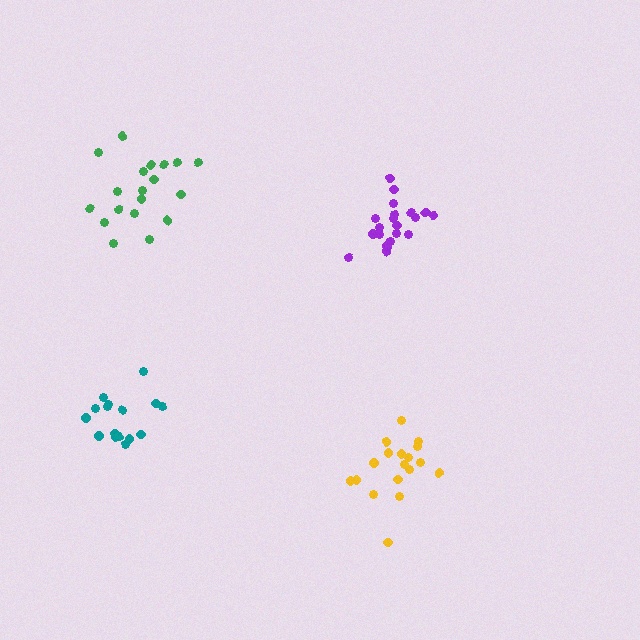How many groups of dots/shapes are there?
There are 4 groups.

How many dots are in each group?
Group 1: 20 dots, Group 2: 19 dots, Group 3: 18 dots, Group 4: 16 dots (73 total).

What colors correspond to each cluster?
The clusters are colored: purple, green, yellow, teal.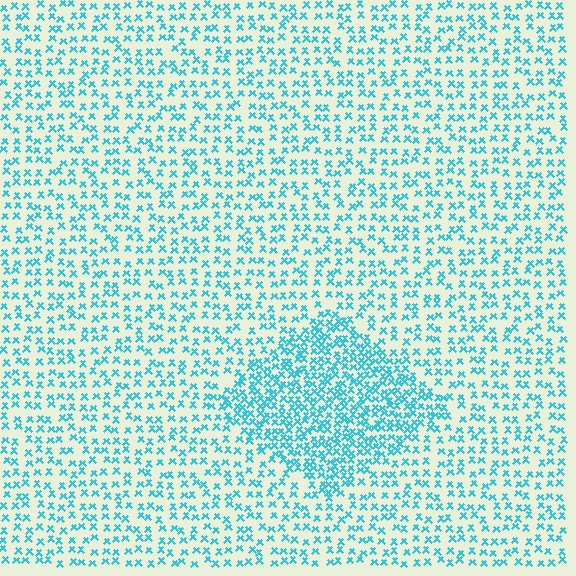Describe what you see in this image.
The image contains small cyan elements arranged at two different densities. A diamond-shaped region is visible where the elements are more densely packed than the surrounding area.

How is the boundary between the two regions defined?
The boundary is defined by a change in element density (approximately 2.1x ratio). All elements are the same color, size, and shape.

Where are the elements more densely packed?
The elements are more densely packed inside the diamond boundary.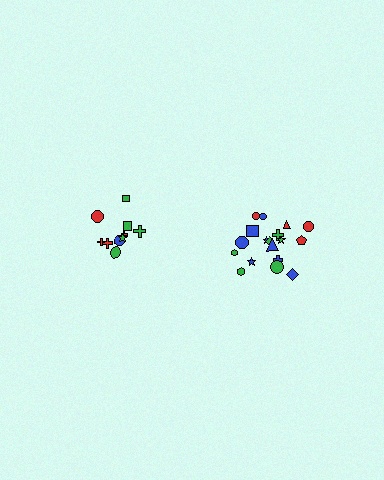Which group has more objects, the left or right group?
The right group.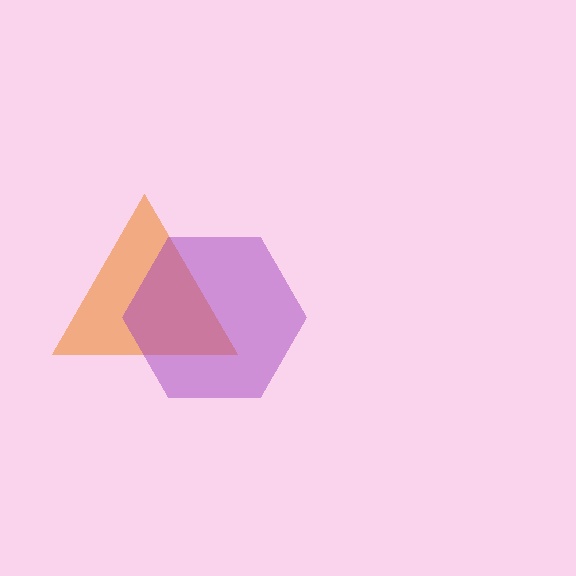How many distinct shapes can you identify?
There are 2 distinct shapes: an orange triangle, a purple hexagon.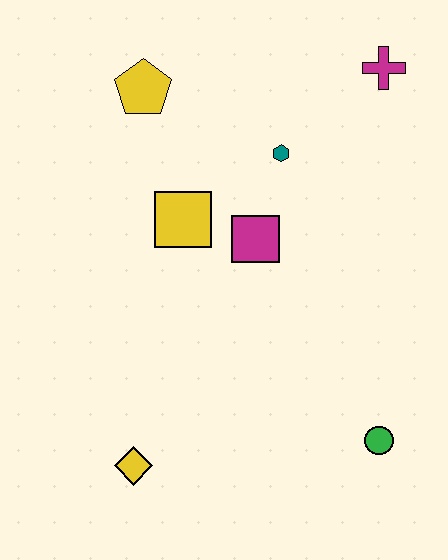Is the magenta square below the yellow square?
Yes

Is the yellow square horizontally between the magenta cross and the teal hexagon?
No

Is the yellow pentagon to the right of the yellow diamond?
Yes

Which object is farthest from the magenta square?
The yellow diamond is farthest from the magenta square.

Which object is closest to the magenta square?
The yellow square is closest to the magenta square.